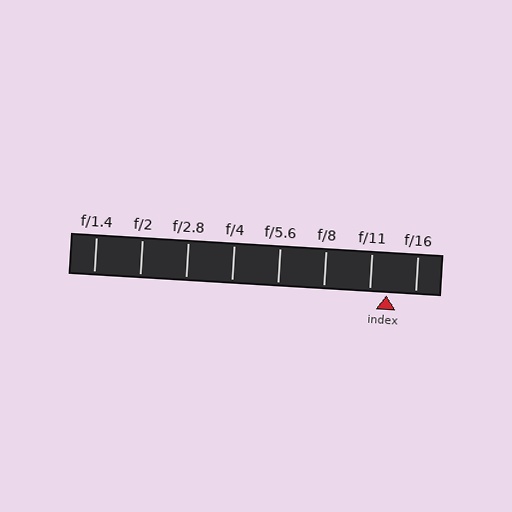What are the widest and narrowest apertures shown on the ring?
The widest aperture shown is f/1.4 and the narrowest is f/16.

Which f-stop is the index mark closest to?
The index mark is closest to f/11.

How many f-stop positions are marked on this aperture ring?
There are 8 f-stop positions marked.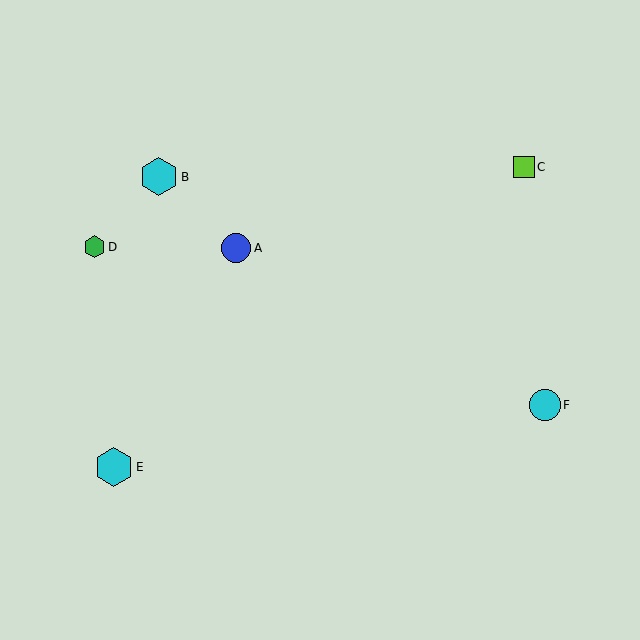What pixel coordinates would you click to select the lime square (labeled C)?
Click at (524, 167) to select the lime square C.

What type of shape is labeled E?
Shape E is a cyan hexagon.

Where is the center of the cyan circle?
The center of the cyan circle is at (545, 405).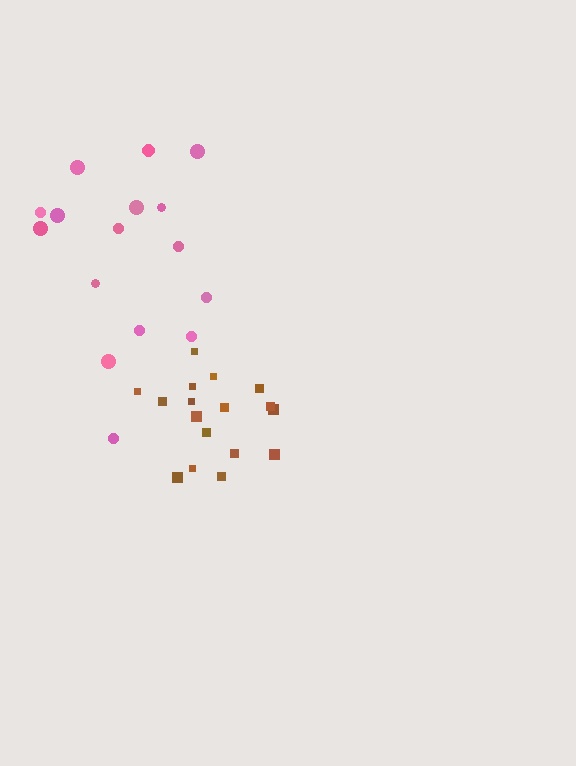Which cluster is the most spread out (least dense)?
Pink.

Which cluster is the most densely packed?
Brown.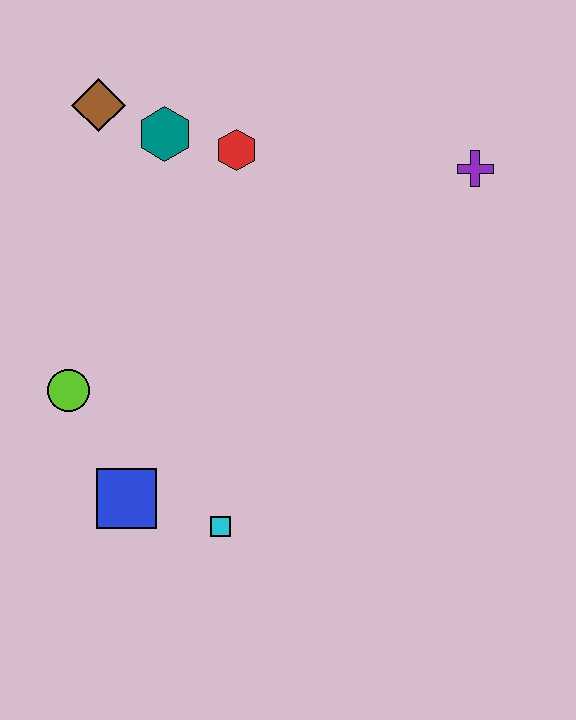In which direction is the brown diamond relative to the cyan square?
The brown diamond is above the cyan square.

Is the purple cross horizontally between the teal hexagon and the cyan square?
No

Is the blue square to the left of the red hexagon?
Yes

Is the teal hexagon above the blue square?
Yes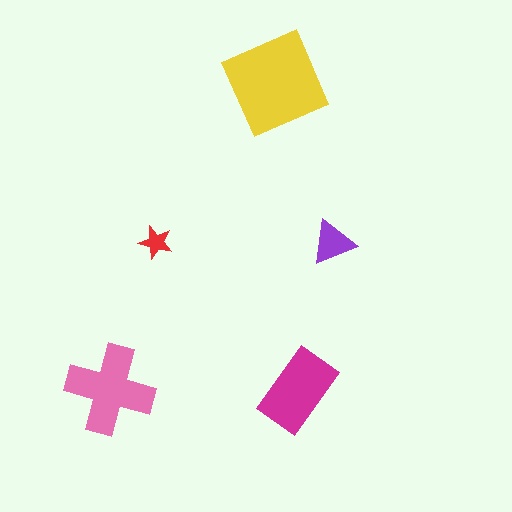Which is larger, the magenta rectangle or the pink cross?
The pink cross.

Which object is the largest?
The yellow square.